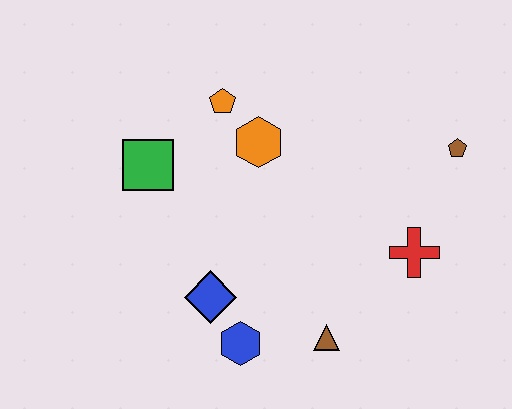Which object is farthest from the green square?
The brown pentagon is farthest from the green square.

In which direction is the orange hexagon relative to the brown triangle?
The orange hexagon is above the brown triangle.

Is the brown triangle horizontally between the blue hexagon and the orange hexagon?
No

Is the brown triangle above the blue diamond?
No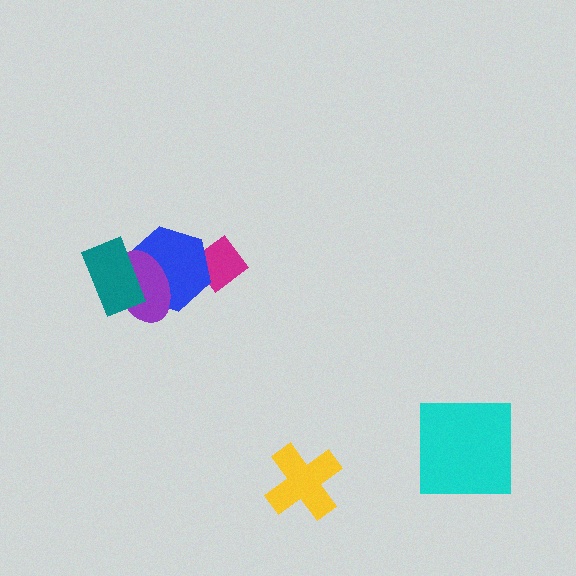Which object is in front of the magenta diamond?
The blue hexagon is in front of the magenta diamond.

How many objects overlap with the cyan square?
0 objects overlap with the cyan square.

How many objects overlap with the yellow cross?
0 objects overlap with the yellow cross.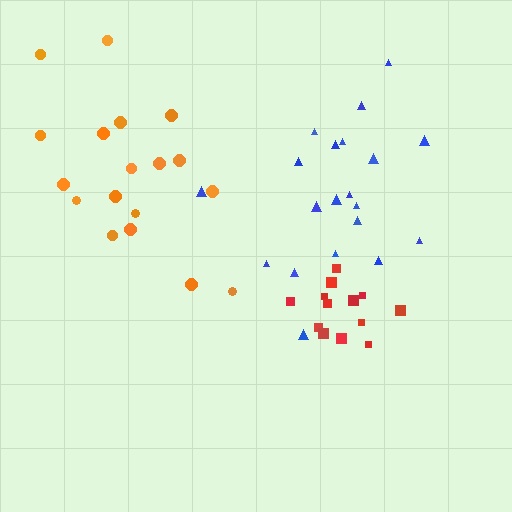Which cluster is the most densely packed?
Red.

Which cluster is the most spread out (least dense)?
Orange.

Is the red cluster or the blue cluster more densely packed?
Red.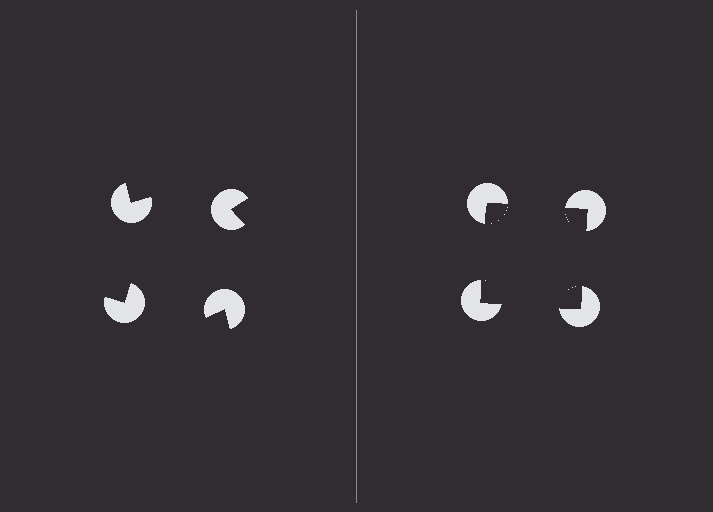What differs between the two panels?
The pac-man discs are positioned identically on both sides; only the wedge orientations differ. On the right they align to a square; on the left they are misaligned.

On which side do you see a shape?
An illusory square appears on the right side. On the left side the wedge cuts are rotated, so no coherent shape forms.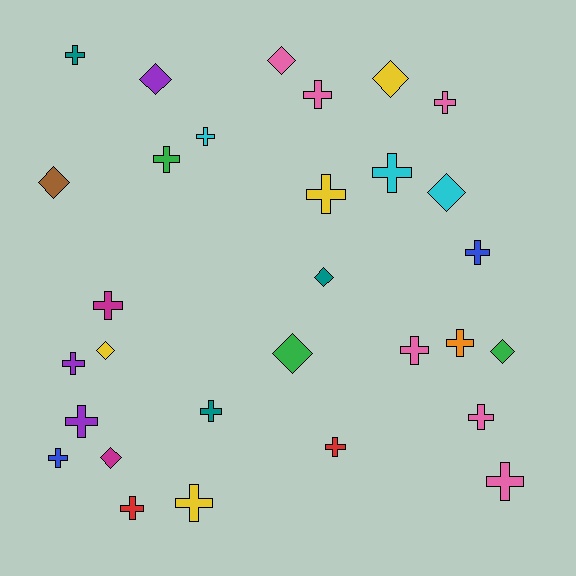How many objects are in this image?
There are 30 objects.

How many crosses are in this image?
There are 20 crosses.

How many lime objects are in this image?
There are no lime objects.